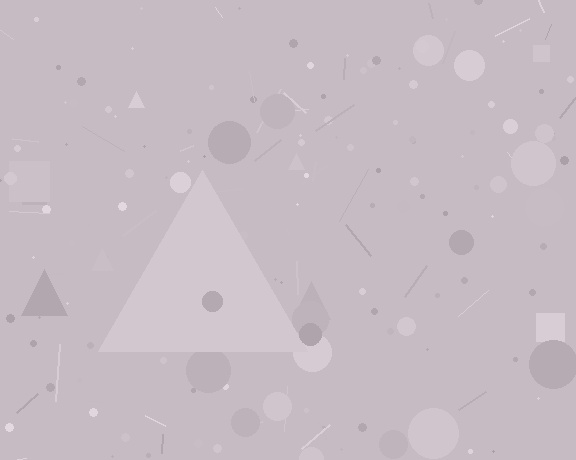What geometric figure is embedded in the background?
A triangle is embedded in the background.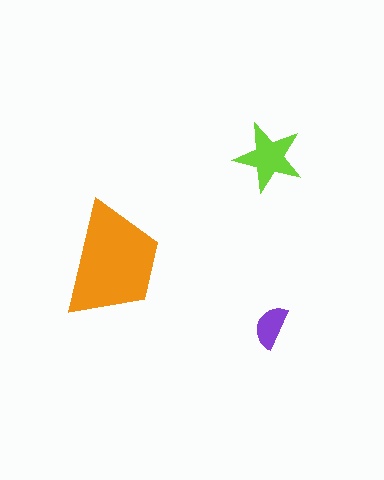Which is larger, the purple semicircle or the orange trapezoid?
The orange trapezoid.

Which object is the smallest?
The purple semicircle.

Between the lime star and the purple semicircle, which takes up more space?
The lime star.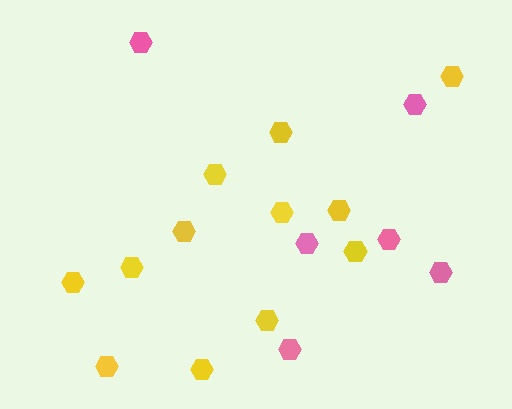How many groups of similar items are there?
There are 2 groups: one group of pink hexagons (6) and one group of yellow hexagons (12).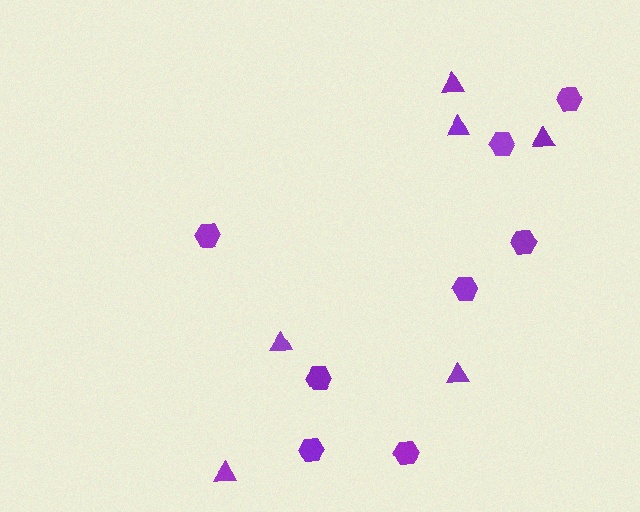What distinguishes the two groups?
There are 2 groups: one group of hexagons (8) and one group of triangles (6).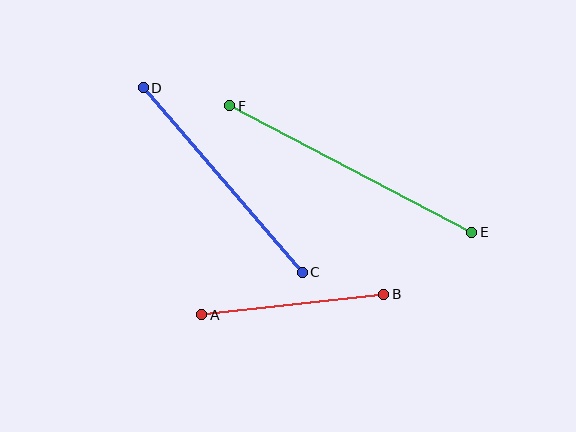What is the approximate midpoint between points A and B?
The midpoint is at approximately (293, 304) pixels.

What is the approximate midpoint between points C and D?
The midpoint is at approximately (223, 180) pixels.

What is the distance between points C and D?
The distance is approximately 244 pixels.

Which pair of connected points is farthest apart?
Points E and F are farthest apart.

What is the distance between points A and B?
The distance is approximately 183 pixels.